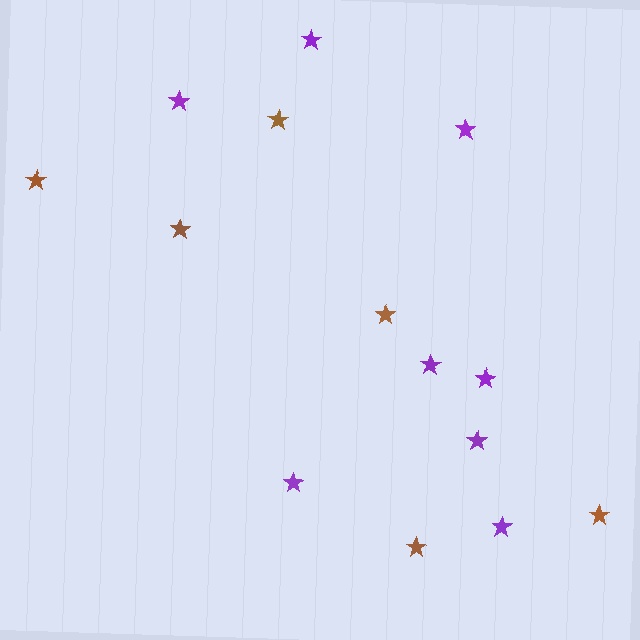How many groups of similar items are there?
There are 2 groups: one group of brown stars (6) and one group of purple stars (8).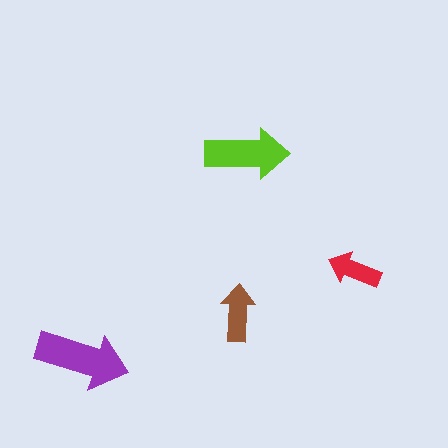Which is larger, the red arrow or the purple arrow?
The purple one.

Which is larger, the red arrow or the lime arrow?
The lime one.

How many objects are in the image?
There are 4 objects in the image.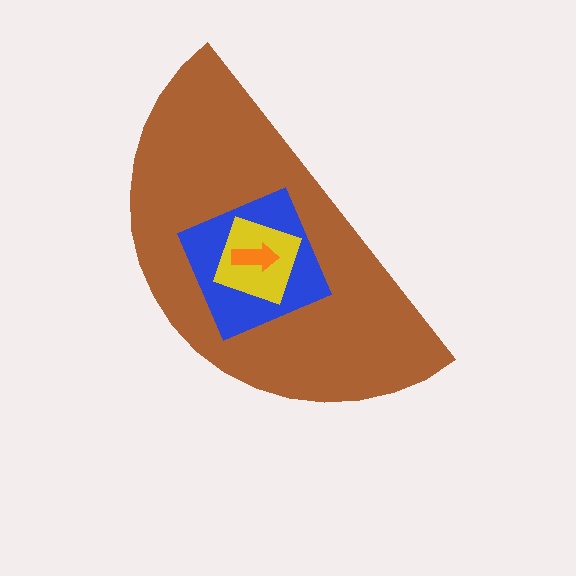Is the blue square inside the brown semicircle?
Yes.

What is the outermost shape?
The brown semicircle.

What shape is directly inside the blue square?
The yellow diamond.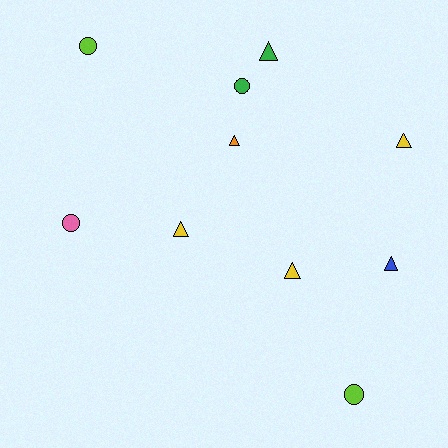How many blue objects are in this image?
There is 1 blue object.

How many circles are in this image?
There are 4 circles.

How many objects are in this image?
There are 10 objects.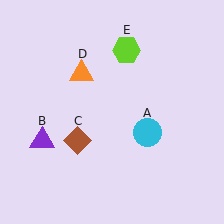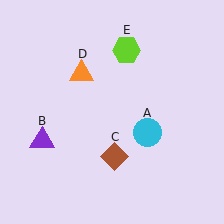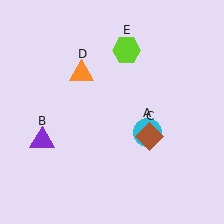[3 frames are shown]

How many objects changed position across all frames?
1 object changed position: brown diamond (object C).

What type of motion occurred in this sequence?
The brown diamond (object C) rotated counterclockwise around the center of the scene.